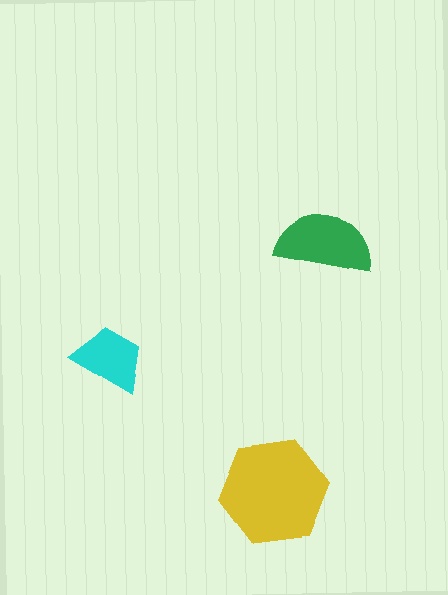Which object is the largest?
The yellow hexagon.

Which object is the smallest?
The cyan trapezoid.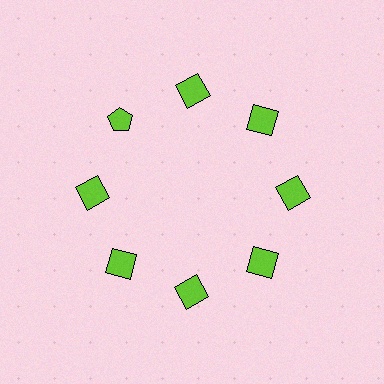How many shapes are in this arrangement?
There are 8 shapes arranged in a ring pattern.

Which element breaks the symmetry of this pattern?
The lime pentagon at roughly the 10 o'clock position breaks the symmetry. All other shapes are lime squares.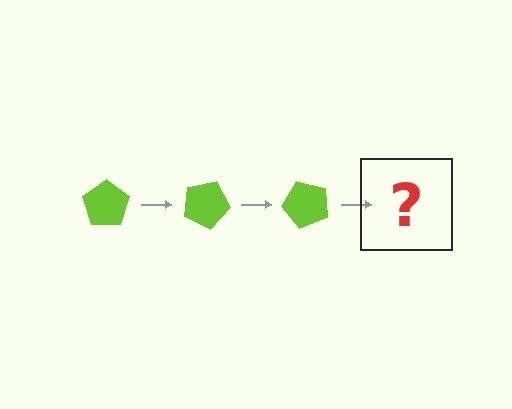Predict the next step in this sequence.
The next step is a lime pentagon rotated 75 degrees.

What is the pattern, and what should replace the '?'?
The pattern is that the pentagon rotates 25 degrees each step. The '?' should be a lime pentagon rotated 75 degrees.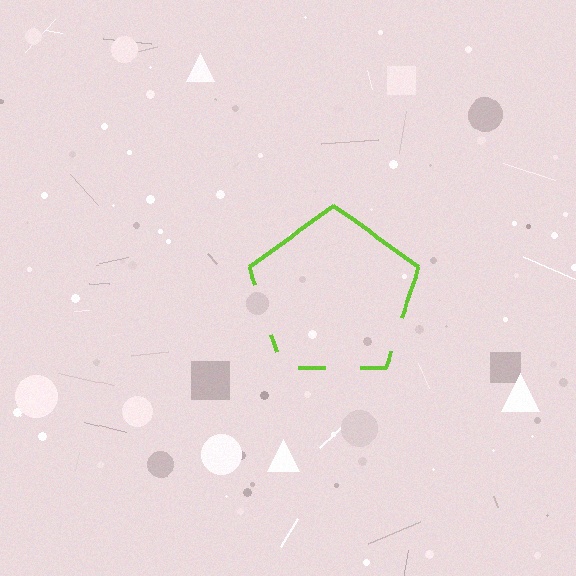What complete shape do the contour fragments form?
The contour fragments form a pentagon.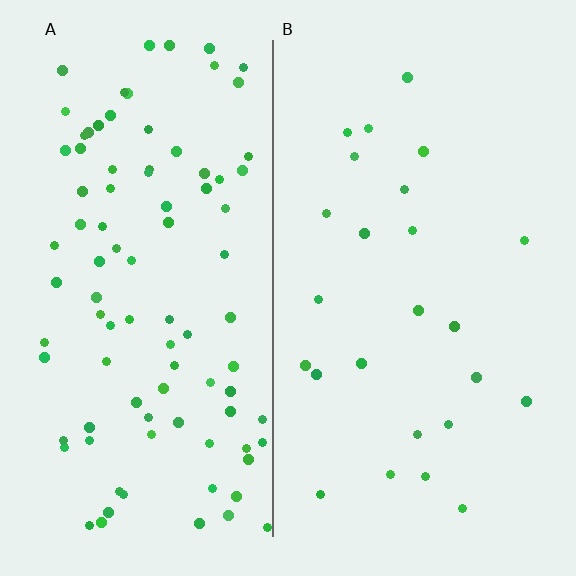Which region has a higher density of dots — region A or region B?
A (the left).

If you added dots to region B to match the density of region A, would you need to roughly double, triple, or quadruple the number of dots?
Approximately quadruple.